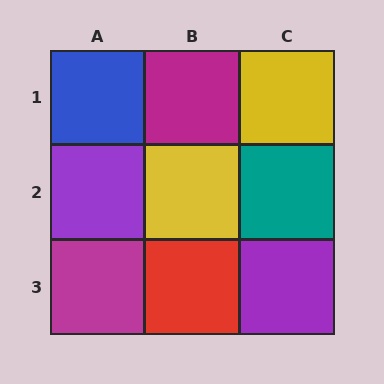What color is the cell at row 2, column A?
Purple.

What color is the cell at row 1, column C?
Yellow.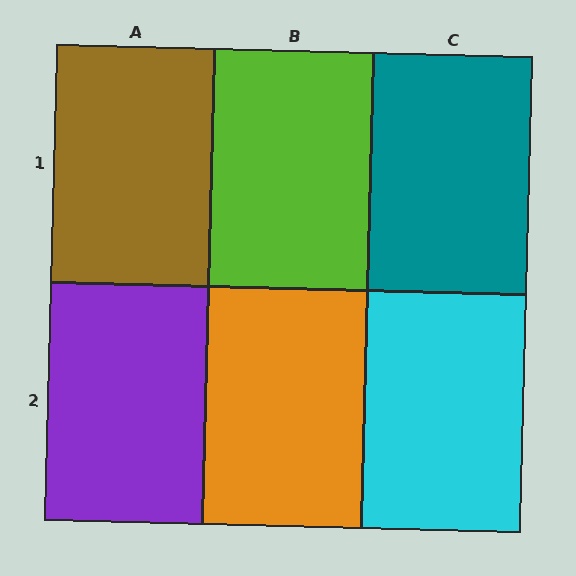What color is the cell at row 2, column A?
Purple.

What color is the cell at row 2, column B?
Orange.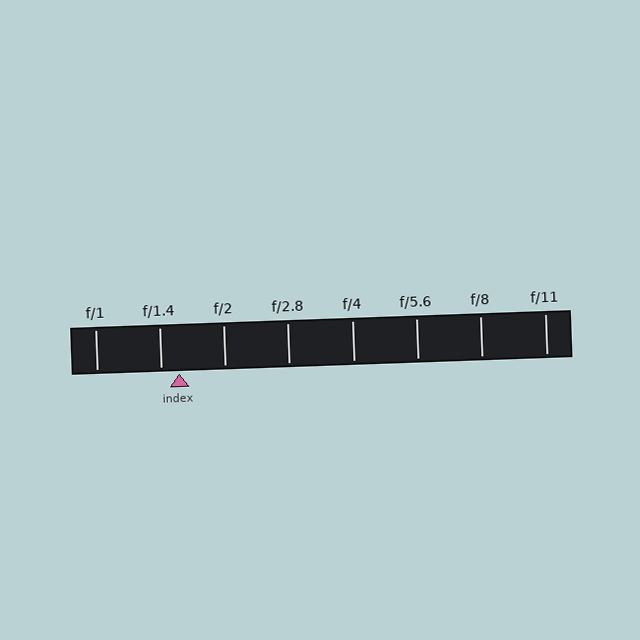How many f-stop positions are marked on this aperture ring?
There are 8 f-stop positions marked.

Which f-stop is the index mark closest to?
The index mark is closest to f/1.4.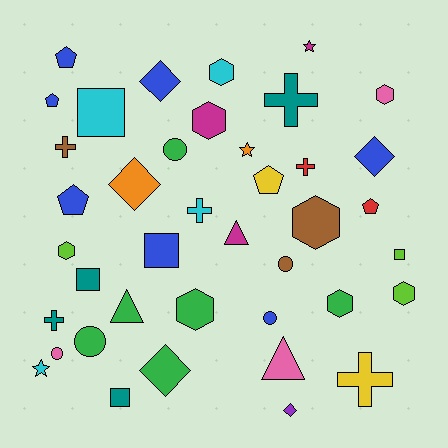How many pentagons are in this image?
There are 5 pentagons.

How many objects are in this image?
There are 40 objects.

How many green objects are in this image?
There are 6 green objects.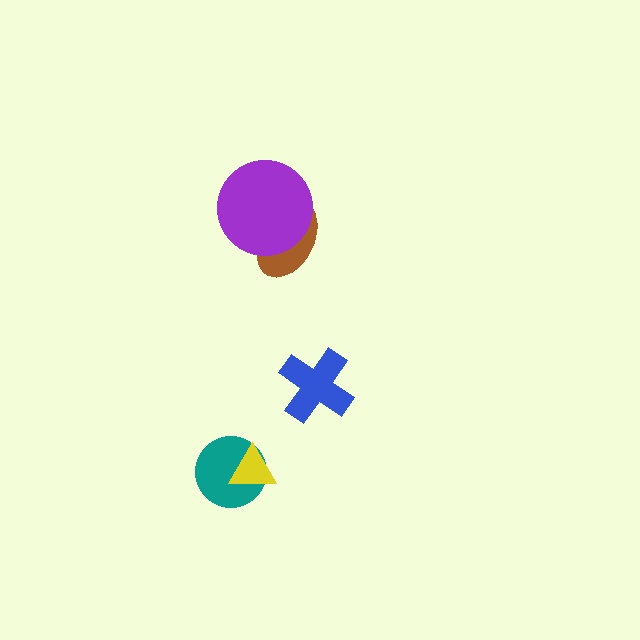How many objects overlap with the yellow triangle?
1 object overlaps with the yellow triangle.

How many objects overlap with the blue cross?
0 objects overlap with the blue cross.